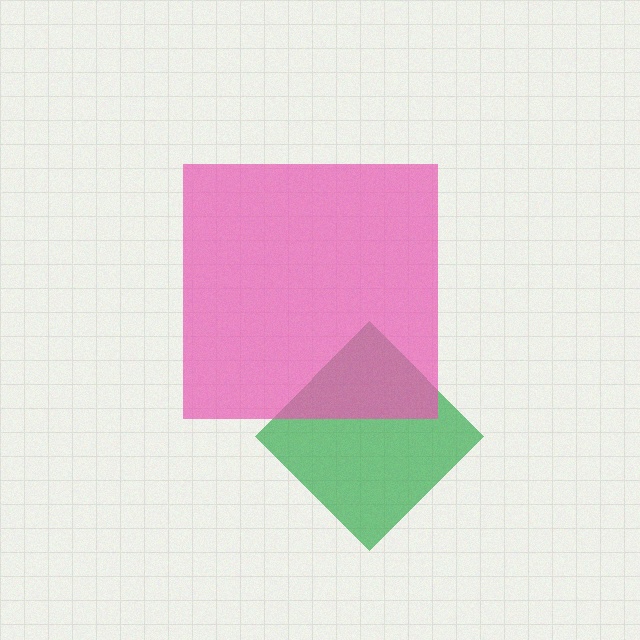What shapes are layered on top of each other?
The layered shapes are: a green diamond, a pink square.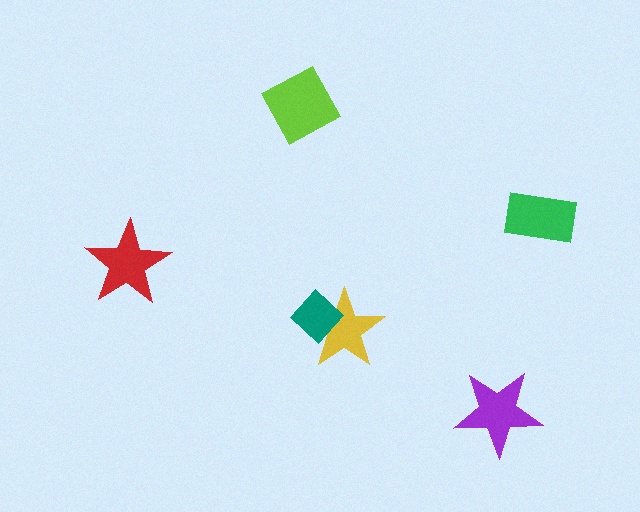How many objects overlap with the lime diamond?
0 objects overlap with the lime diamond.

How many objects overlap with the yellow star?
1 object overlaps with the yellow star.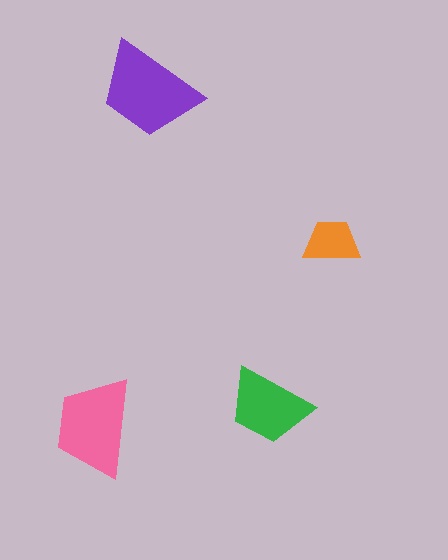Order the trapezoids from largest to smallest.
the purple one, the pink one, the green one, the orange one.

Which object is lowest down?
The pink trapezoid is bottommost.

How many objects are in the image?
There are 4 objects in the image.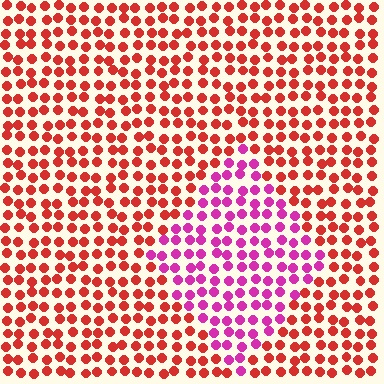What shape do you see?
I see a diamond.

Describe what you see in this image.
The image is filled with small red elements in a uniform arrangement. A diamond-shaped region is visible where the elements are tinted to a slightly different hue, forming a subtle color boundary.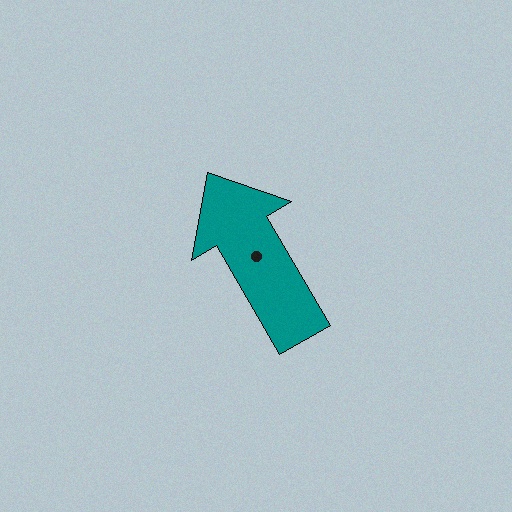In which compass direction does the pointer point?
Northwest.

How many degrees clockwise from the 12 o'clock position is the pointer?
Approximately 330 degrees.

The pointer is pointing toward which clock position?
Roughly 11 o'clock.